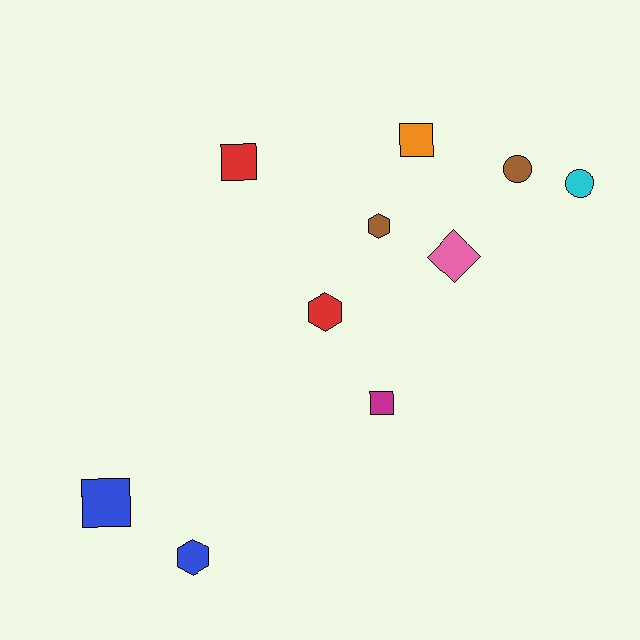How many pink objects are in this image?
There is 1 pink object.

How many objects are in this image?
There are 10 objects.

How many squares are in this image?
There are 4 squares.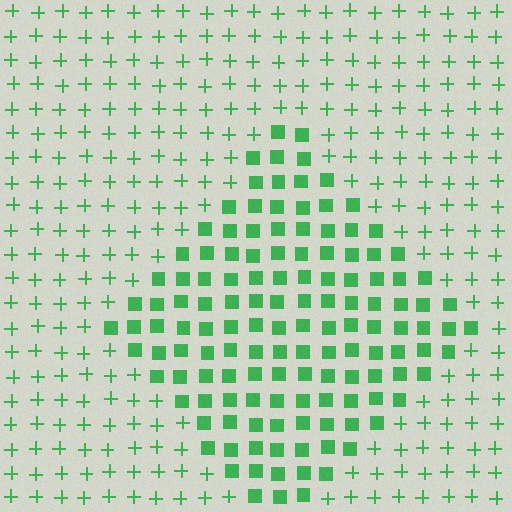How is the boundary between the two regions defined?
The boundary is defined by a change in element shape: squares inside vs. plus signs outside. All elements share the same color and spacing.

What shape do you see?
I see a diamond.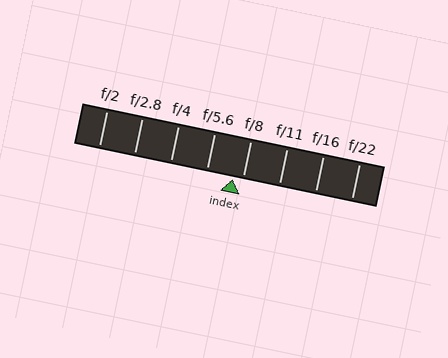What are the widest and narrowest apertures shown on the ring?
The widest aperture shown is f/2 and the narrowest is f/22.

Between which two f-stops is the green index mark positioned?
The index mark is between f/5.6 and f/8.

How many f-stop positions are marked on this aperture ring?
There are 8 f-stop positions marked.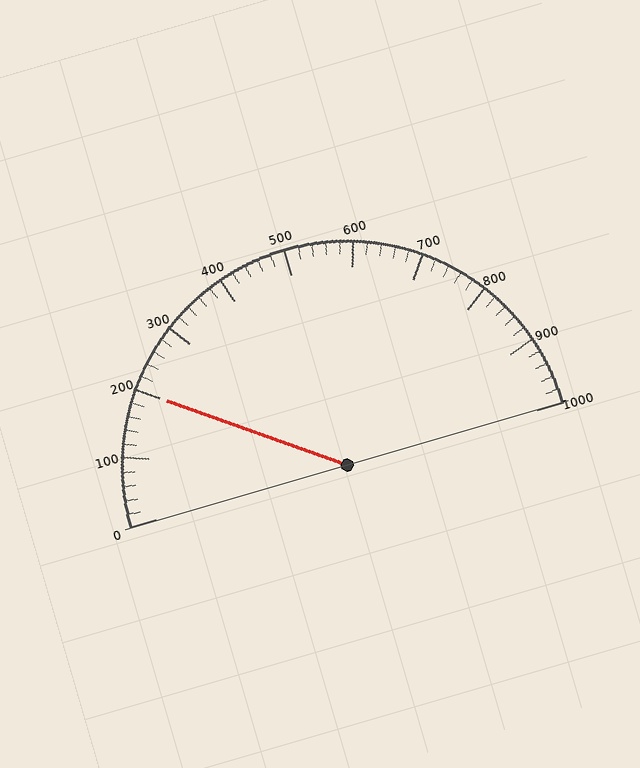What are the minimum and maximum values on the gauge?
The gauge ranges from 0 to 1000.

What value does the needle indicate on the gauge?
The needle indicates approximately 200.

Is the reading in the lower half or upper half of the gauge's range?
The reading is in the lower half of the range (0 to 1000).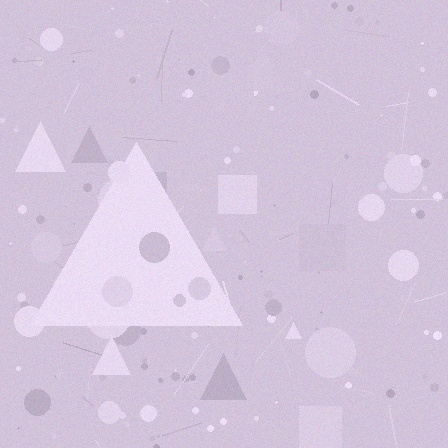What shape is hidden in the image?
A triangle is hidden in the image.